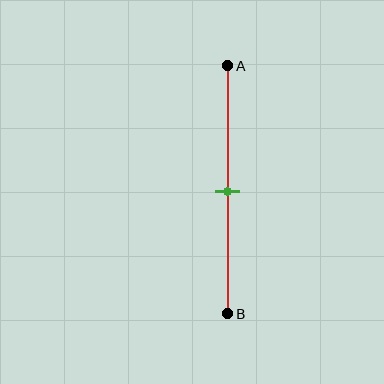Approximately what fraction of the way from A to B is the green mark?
The green mark is approximately 50% of the way from A to B.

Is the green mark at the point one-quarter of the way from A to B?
No, the mark is at about 50% from A, not at the 25% one-quarter point.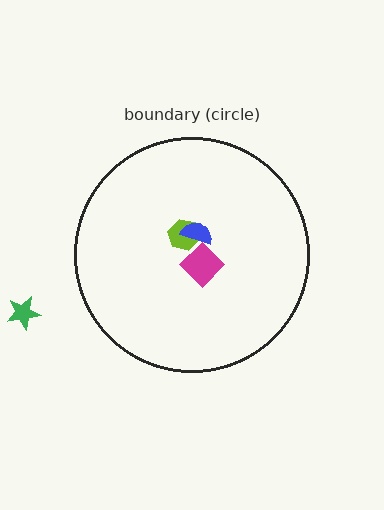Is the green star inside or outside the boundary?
Outside.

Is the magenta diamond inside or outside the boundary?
Inside.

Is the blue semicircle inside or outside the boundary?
Inside.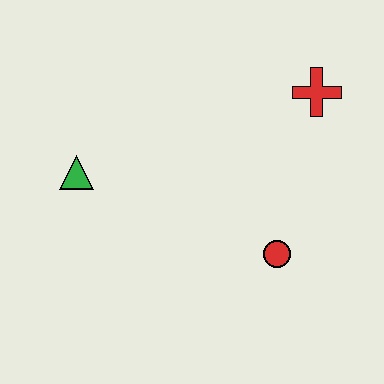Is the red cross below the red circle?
No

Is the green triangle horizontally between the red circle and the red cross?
No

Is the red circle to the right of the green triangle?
Yes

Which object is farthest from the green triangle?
The red cross is farthest from the green triangle.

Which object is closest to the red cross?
The red circle is closest to the red cross.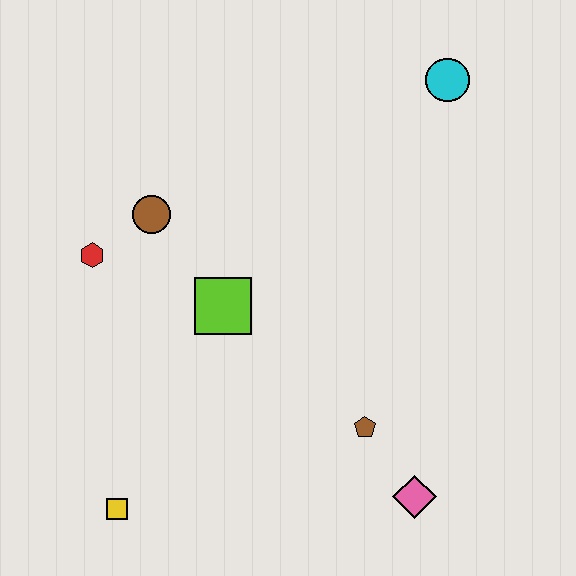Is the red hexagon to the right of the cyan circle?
No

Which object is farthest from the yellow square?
The cyan circle is farthest from the yellow square.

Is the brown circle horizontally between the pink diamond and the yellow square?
Yes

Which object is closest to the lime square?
The brown circle is closest to the lime square.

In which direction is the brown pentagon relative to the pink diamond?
The brown pentagon is above the pink diamond.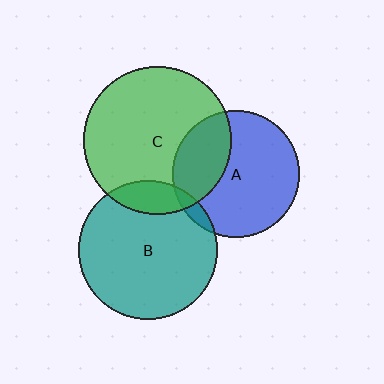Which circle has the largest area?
Circle C (green).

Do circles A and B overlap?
Yes.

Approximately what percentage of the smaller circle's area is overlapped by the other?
Approximately 5%.